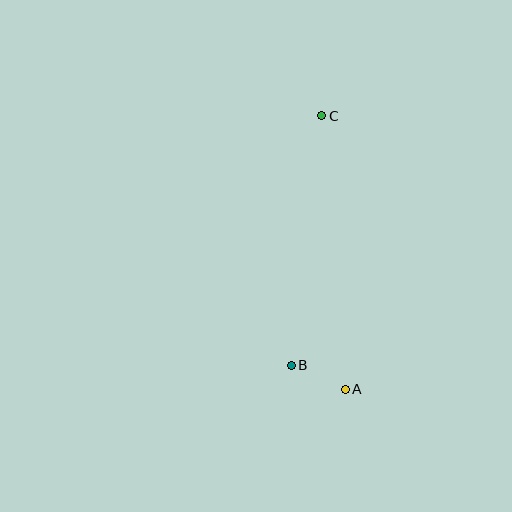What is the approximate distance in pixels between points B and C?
The distance between B and C is approximately 251 pixels.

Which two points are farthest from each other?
Points A and C are farthest from each other.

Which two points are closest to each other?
Points A and B are closest to each other.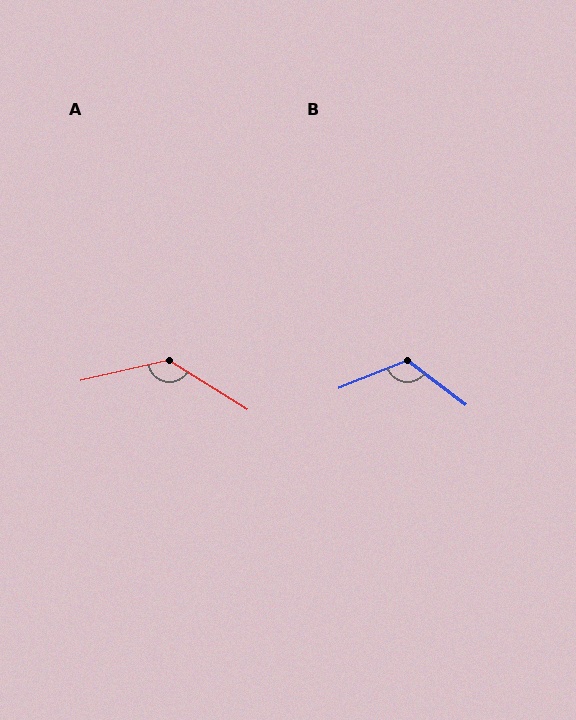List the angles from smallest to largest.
B (121°), A (135°).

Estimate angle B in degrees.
Approximately 121 degrees.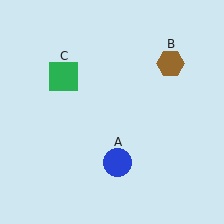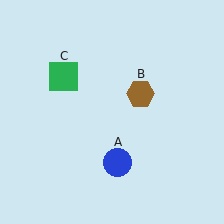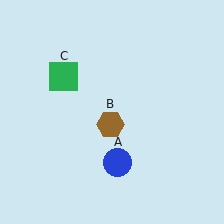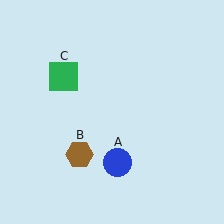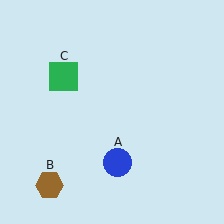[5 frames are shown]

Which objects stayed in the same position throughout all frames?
Blue circle (object A) and green square (object C) remained stationary.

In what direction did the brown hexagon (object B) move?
The brown hexagon (object B) moved down and to the left.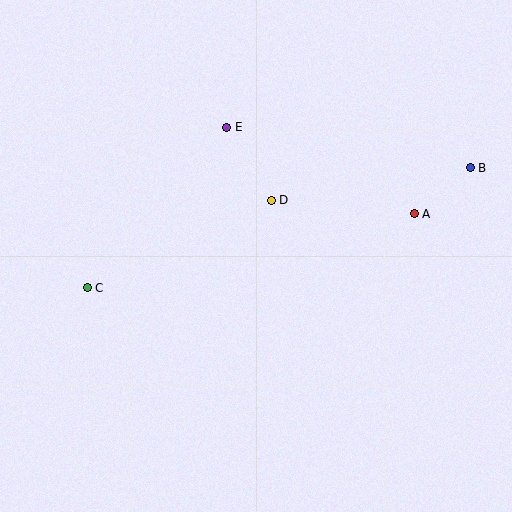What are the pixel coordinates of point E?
Point E is at (227, 127).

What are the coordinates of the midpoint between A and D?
The midpoint between A and D is at (343, 207).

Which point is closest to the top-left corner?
Point E is closest to the top-left corner.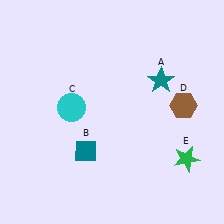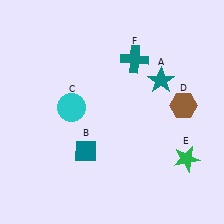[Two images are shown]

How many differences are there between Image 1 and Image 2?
There is 1 difference between the two images.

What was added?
A teal cross (F) was added in Image 2.